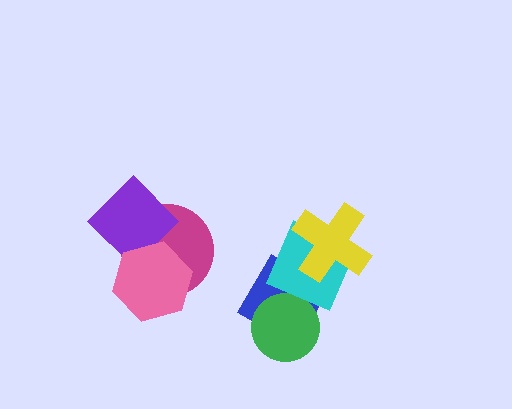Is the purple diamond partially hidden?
Yes, it is partially covered by another shape.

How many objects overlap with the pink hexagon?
2 objects overlap with the pink hexagon.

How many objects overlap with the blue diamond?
3 objects overlap with the blue diamond.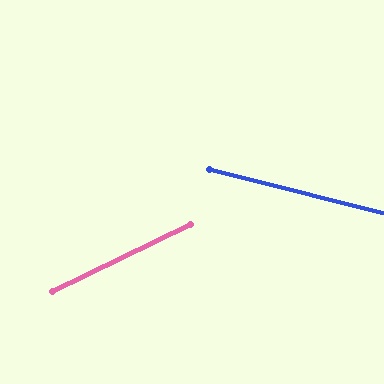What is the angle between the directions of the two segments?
Approximately 40 degrees.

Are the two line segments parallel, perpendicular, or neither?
Neither parallel nor perpendicular — they differ by about 40°.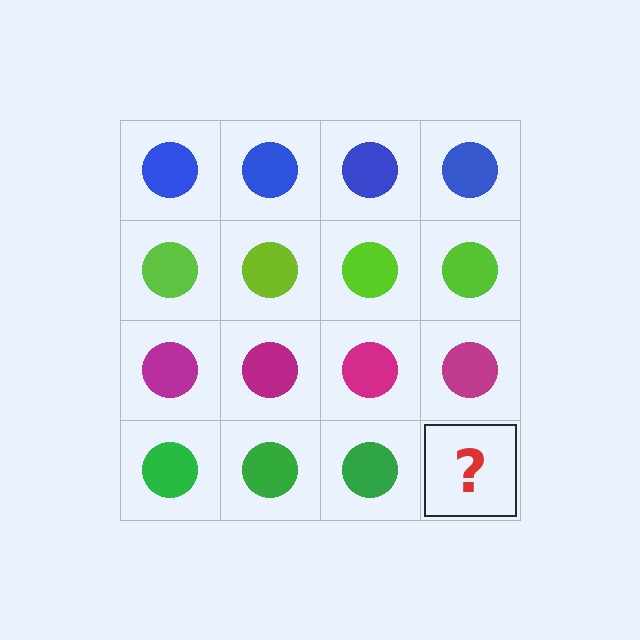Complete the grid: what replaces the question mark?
The question mark should be replaced with a green circle.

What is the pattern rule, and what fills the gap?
The rule is that each row has a consistent color. The gap should be filled with a green circle.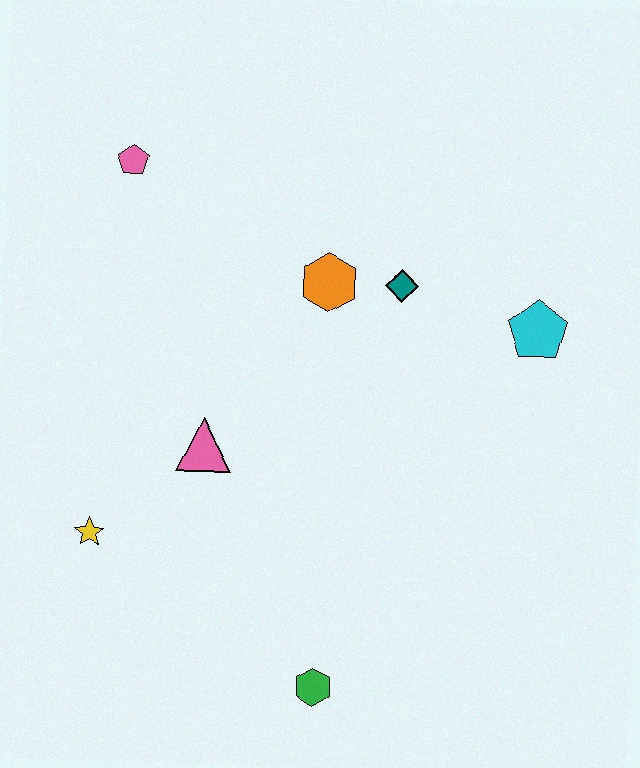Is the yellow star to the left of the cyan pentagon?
Yes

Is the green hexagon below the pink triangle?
Yes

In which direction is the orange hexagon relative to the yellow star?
The orange hexagon is above the yellow star.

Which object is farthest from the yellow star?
The cyan pentagon is farthest from the yellow star.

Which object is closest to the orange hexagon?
The teal diamond is closest to the orange hexagon.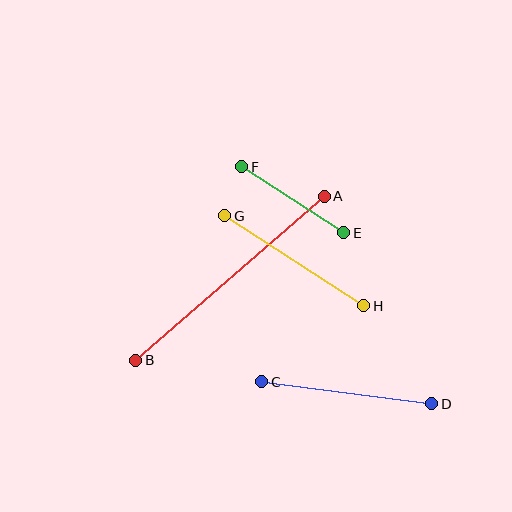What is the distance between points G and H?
The distance is approximately 166 pixels.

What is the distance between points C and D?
The distance is approximately 172 pixels.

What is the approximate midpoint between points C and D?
The midpoint is at approximately (347, 393) pixels.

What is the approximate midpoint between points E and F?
The midpoint is at approximately (293, 200) pixels.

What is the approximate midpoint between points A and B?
The midpoint is at approximately (230, 278) pixels.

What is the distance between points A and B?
The distance is approximately 250 pixels.